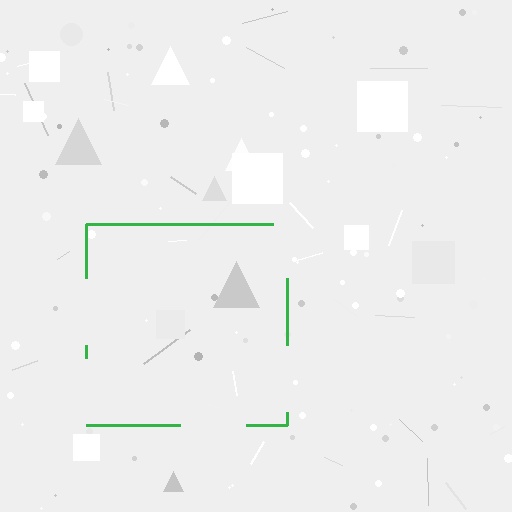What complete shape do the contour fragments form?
The contour fragments form a square.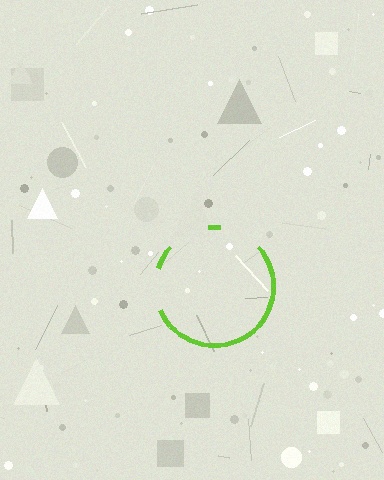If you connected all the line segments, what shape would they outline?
They would outline a circle.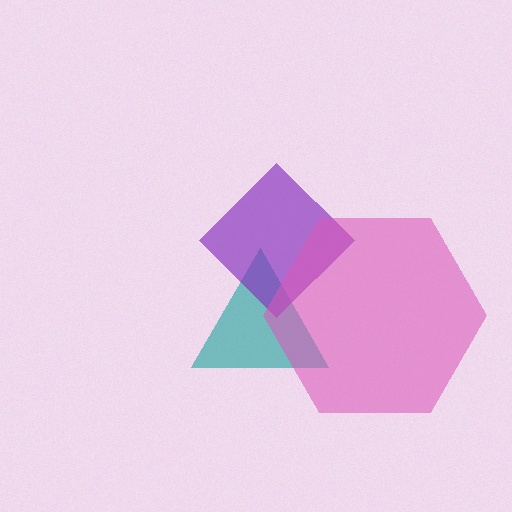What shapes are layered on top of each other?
The layered shapes are: a teal triangle, a purple diamond, a pink hexagon.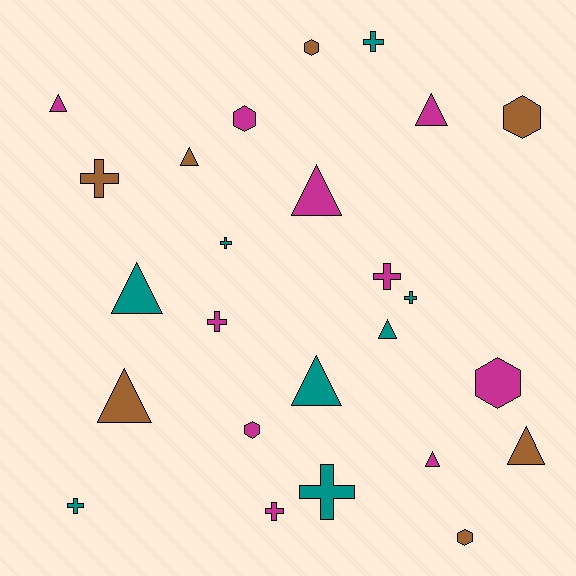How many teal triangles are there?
There are 3 teal triangles.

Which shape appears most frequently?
Triangle, with 10 objects.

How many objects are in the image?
There are 25 objects.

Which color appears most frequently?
Magenta, with 10 objects.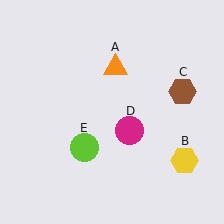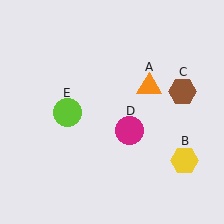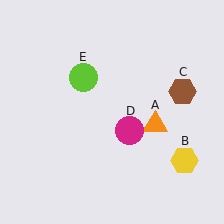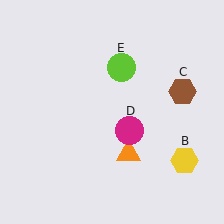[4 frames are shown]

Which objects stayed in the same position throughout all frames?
Yellow hexagon (object B) and brown hexagon (object C) and magenta circle (object D) remained stationary.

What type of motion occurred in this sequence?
The orange triangle (object A), lime circle (object E) rotated clockwise around the center of the scene.